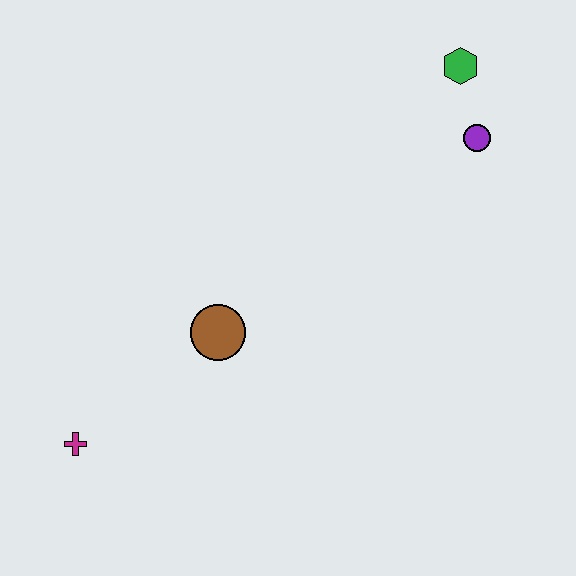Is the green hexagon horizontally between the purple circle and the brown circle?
Yes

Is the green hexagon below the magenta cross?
No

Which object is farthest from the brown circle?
The green hexagon is farthest from the brown circle.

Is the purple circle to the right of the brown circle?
Yes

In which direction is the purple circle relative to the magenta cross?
The purple circle is to the right of the magenta cross.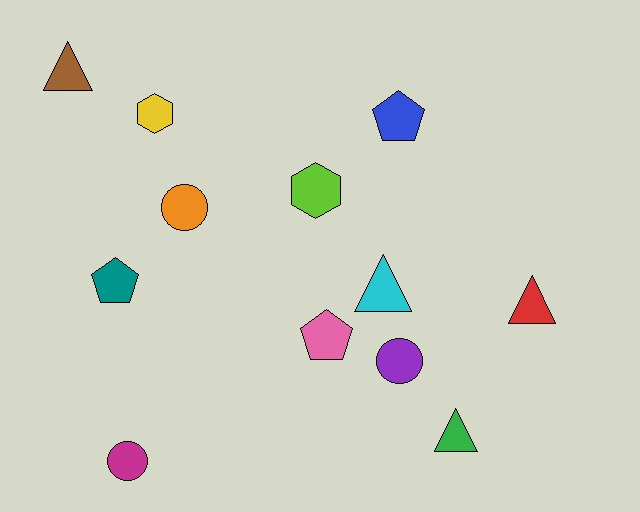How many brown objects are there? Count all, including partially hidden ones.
There is 1 brown object.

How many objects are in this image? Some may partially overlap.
There are 12 objects.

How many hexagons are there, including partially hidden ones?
There are 2 hexagons.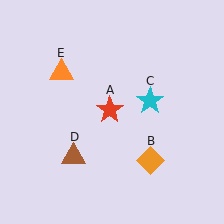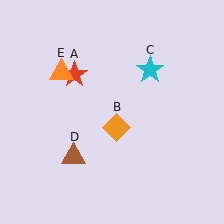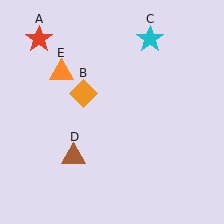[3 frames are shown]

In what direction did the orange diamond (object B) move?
The orange diamond (object B) moved up and to the left.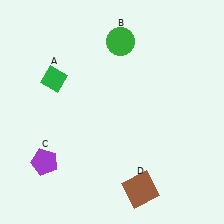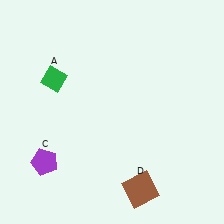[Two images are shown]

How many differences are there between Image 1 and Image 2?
There is 1 difference between the two images.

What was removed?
The green circle (B) was removed in Image 2.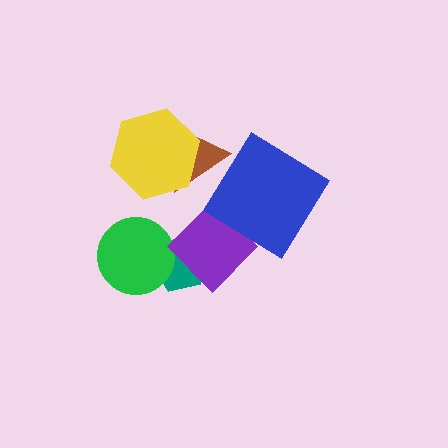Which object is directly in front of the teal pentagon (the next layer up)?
The green circle is directly in front of the teal pentagon.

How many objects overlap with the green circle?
1 object overlaps with the green circle.